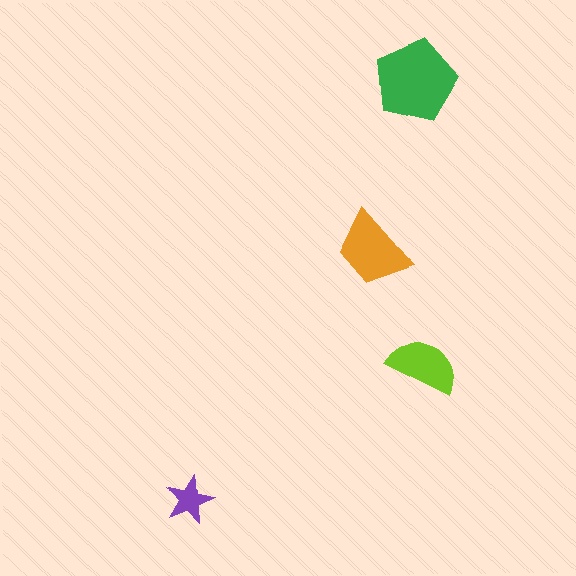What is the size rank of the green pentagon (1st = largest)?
1st.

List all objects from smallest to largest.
The purple star, the lime semicircle, the orange trapezoid, the green pentagon.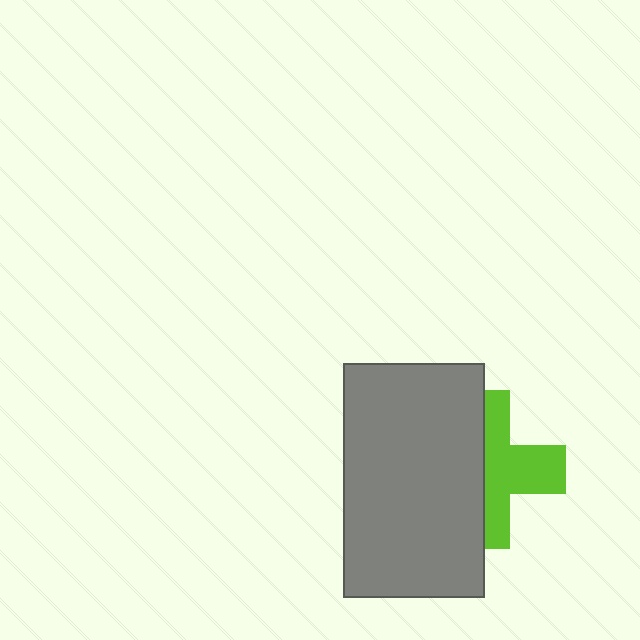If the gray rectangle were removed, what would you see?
You would see the complete lime cross.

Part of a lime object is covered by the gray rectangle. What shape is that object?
It is a cross.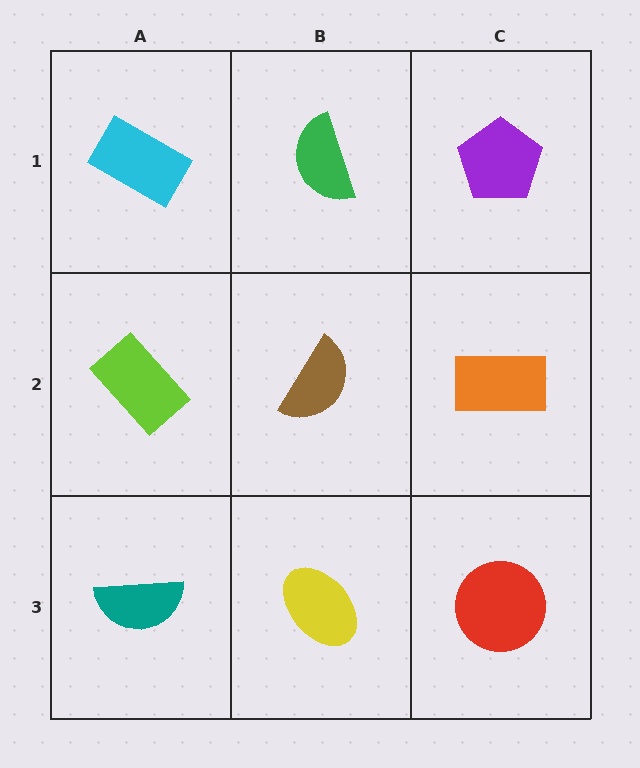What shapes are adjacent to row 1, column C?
An orange rectangle (row 2, column C), a green semicircle (row 1, column B).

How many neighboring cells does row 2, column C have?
3.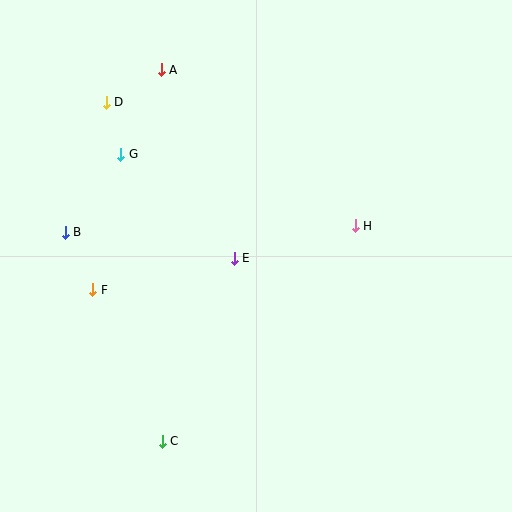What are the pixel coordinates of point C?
Point C is at (162, 441).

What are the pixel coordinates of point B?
Point B is at (65, 232).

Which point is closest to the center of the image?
Point E at (234, 258) is closest to the center.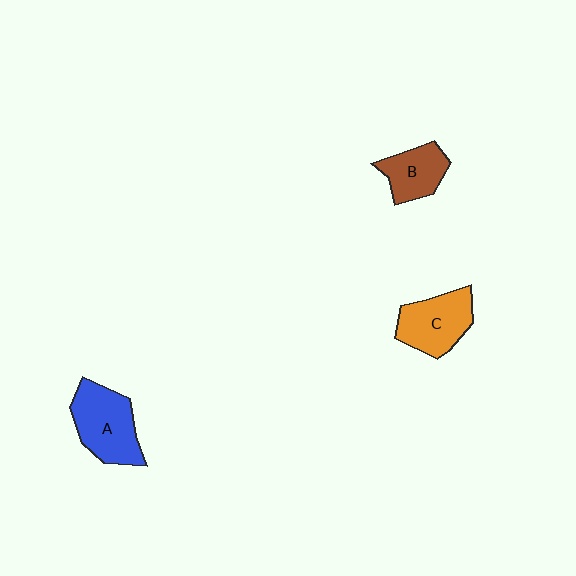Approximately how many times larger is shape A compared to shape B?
Approximately 1.5 times.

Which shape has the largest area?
Shape A (blue).